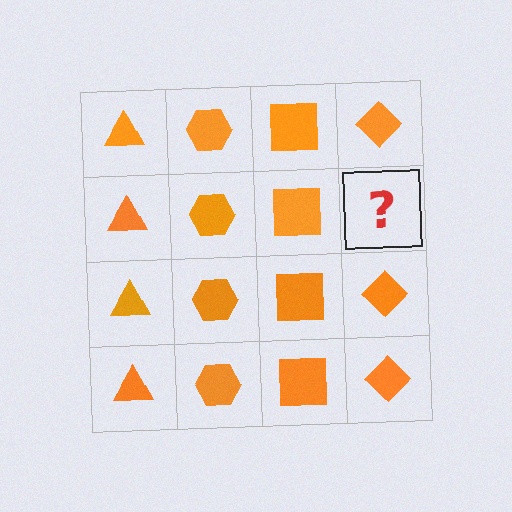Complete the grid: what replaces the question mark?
The question mark should be replaced with an orange diamond.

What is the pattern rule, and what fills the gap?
The rule is that each column has a consistent shape. The gap should be filled with an orange diamond.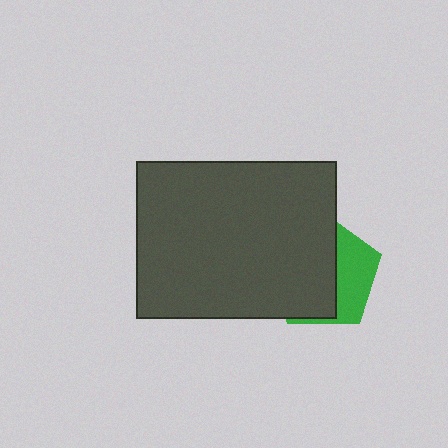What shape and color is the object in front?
The object in front is a dark gray rectangle.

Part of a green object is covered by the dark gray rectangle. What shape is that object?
It is a pentagon.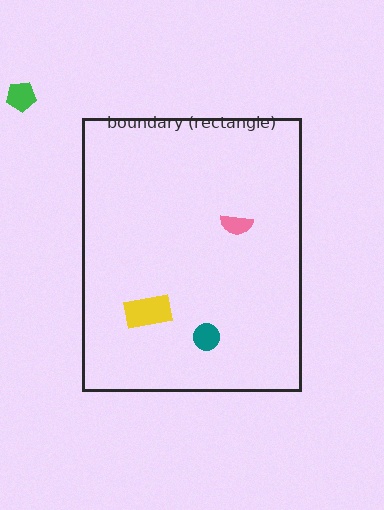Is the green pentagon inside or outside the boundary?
Outside.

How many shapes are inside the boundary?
3 inside, 1 outside.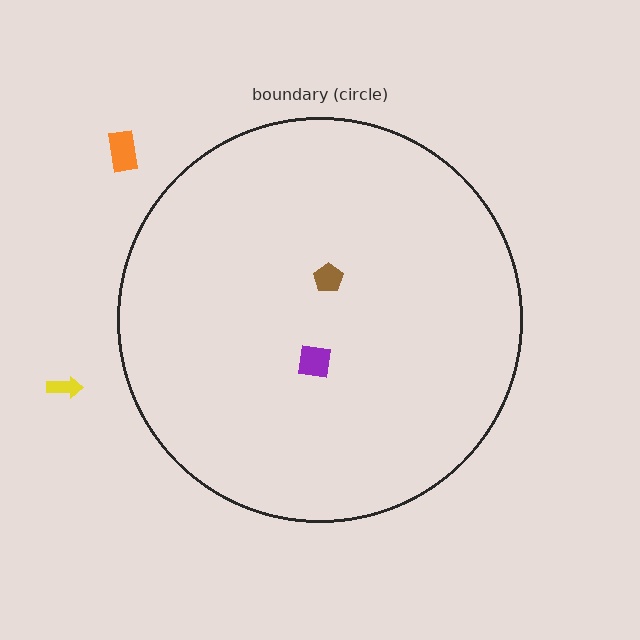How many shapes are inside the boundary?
2 inside, 2 outside.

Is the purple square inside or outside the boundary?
Inside.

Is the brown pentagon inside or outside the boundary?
Inside.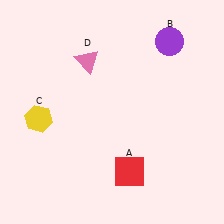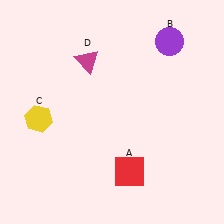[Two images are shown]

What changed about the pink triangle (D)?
In Image 1, D is pink. In Image 2, it changed to magenta.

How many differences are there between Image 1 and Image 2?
There is 1 difference between the two images.